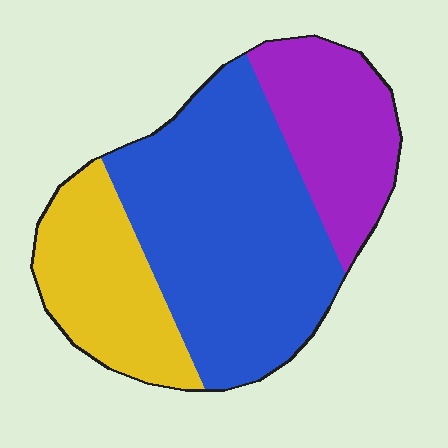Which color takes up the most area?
Blue, at roughly 55%.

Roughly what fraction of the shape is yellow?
Yellow covers 24% of the shape.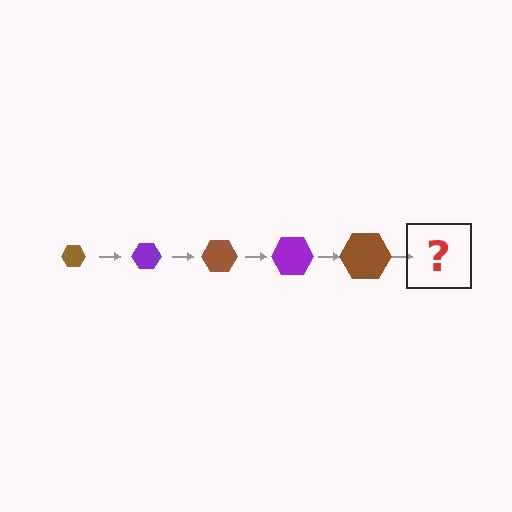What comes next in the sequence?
The next element should be a purple hexagon, larger than the previous one.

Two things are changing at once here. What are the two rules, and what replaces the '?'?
The two rules are that the hexagon grows larger each step and the color cycles through brown and purple. The '?' should be a purple hexagon, larger than the previous one.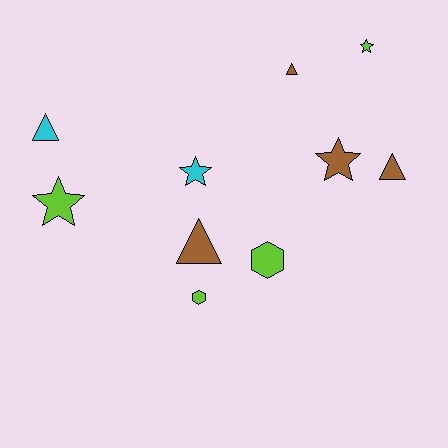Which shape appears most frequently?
Star, with 4 objects.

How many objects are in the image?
There are 10 objects.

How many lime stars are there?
There are 2 lime stars.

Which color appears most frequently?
Brown, with 4 objects.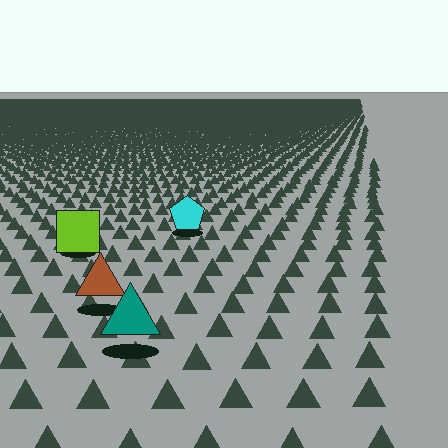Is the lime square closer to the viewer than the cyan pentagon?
Yes. The lime square is closer — you can tell from the texture gradient: the ground texture is coarser near it.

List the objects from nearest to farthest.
From nearest to farthest: the teal triangle, the brown triangle, the lime square, the cyan pentagon.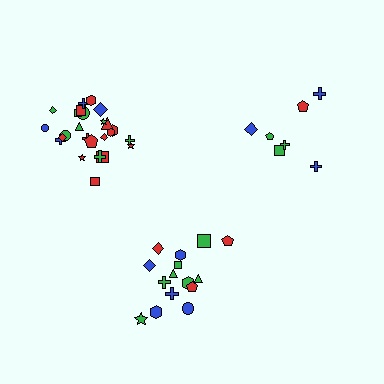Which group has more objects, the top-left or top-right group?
The top-left group.